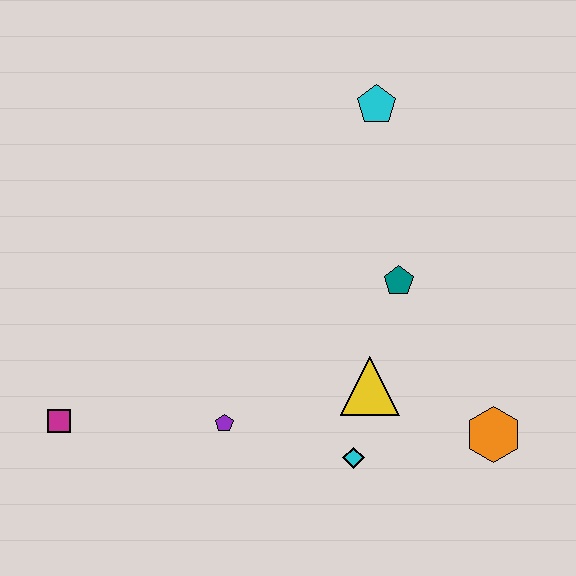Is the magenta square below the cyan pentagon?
Yes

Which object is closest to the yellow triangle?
The cyan diamond is closest to the yellow triangle.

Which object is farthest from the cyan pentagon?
The magenta square is farthest from the cyan pentagon.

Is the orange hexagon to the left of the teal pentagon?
No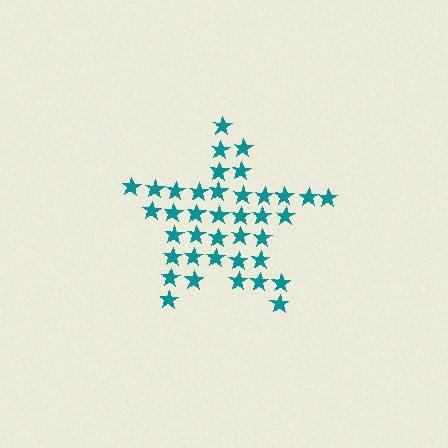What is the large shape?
The large shape is a star.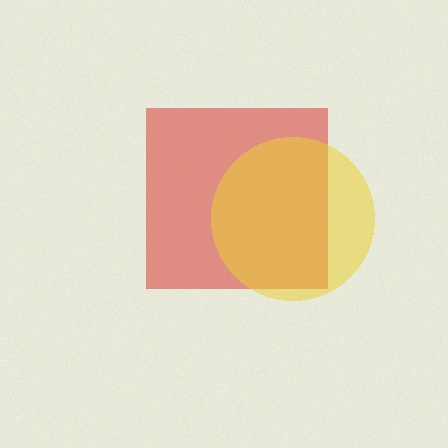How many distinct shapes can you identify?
There are 2 distinct shapes: a red square, a yellow circle.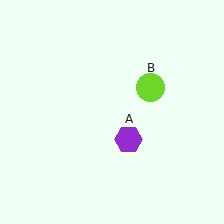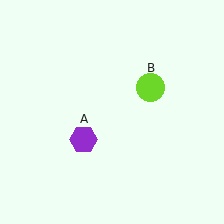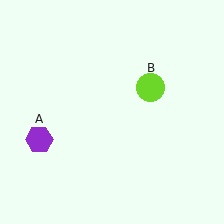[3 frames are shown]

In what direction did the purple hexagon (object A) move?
The purple hexagon (object A) moved left.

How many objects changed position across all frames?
1 object changed position: purple hexagon (object A).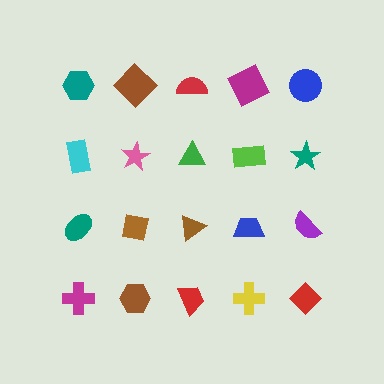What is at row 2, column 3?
A green triangle.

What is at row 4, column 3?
A red trapezoid.